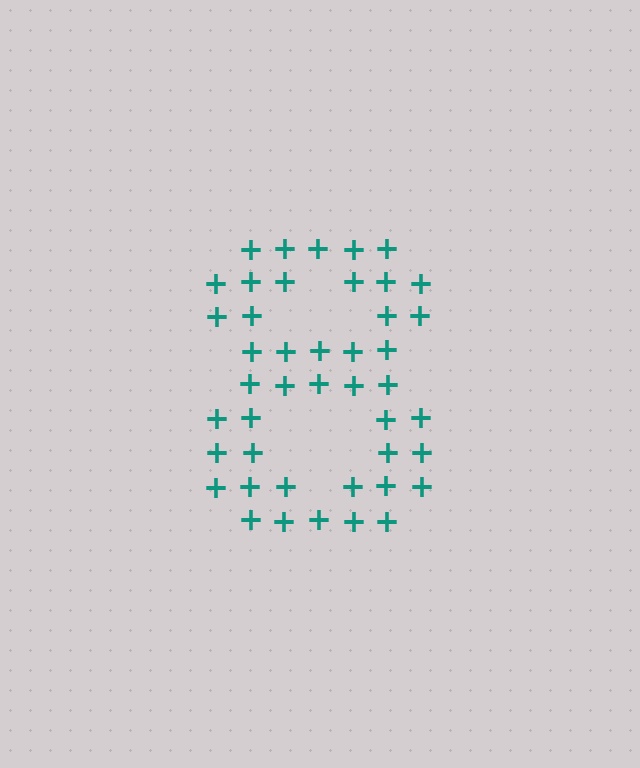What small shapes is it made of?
It is made of small plus signs.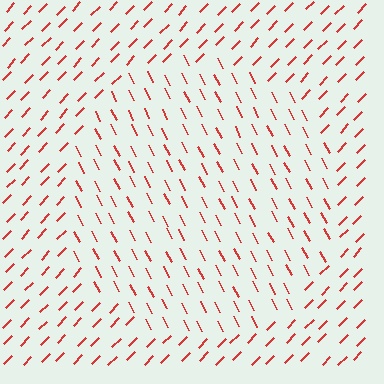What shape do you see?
I see a circle.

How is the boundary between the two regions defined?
The boundary is defined purely by a change in line orientation (approximately 71 degrees difference). All lines are the same color and thickness.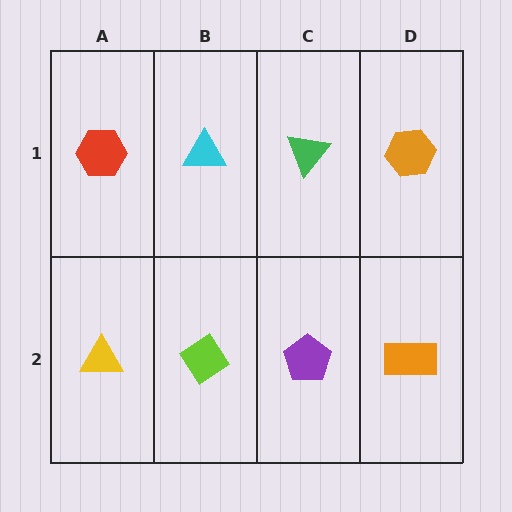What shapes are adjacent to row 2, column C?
A green triangle (row 1, column C), a lime diamond (row 2, column B), an orange rectangle (row 2, column D).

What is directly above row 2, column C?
A green triangle.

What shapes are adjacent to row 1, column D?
An orange rectangle (row 2, column D), a green triangle (row 1, column C).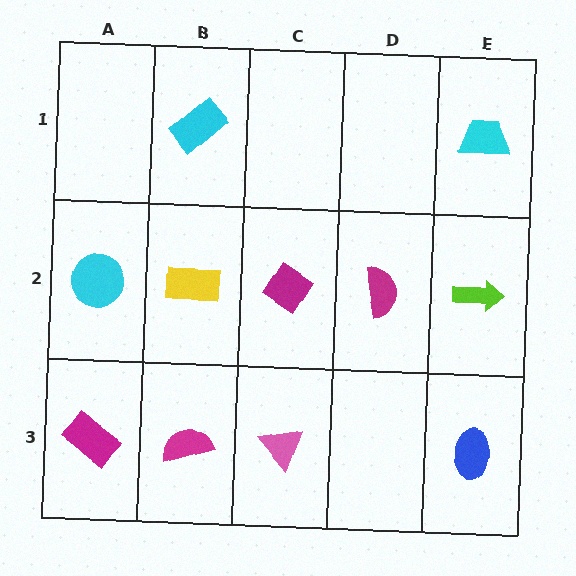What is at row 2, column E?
A lime arrow.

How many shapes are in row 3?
4 shapes.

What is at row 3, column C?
A pink triangle.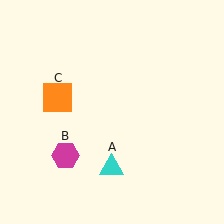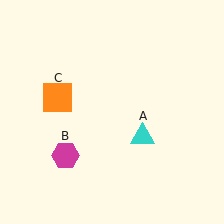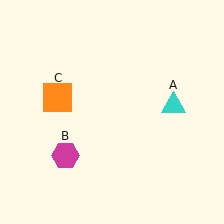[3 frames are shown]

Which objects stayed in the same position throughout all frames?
Magenta hexagon (object B) and orange square (object C) remained stationary.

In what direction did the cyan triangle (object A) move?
The cyan triangle (object A) moved up and to the right.